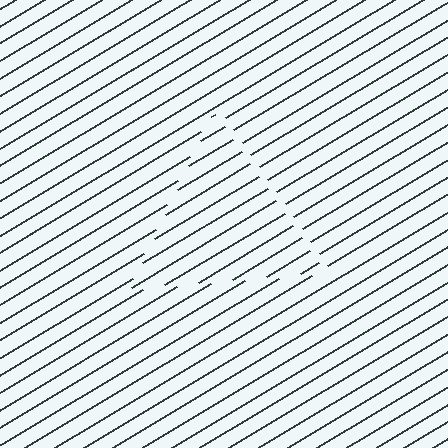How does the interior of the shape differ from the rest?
The interior of the shape contains the same grating, shifted by half a period — the contour is defined by the phase discontinuity where line-ends from the inner and outer gratings abut.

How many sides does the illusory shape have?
3 sides — the line-ends trace a triangle.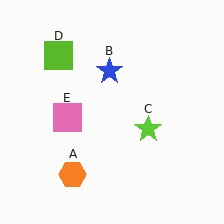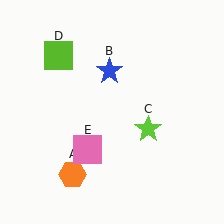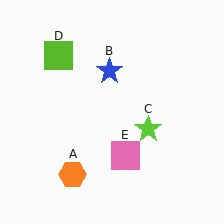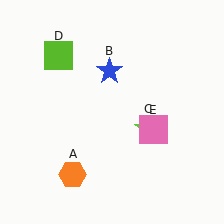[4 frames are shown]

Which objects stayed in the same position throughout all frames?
Orange hexagon (object A) and blue star (object B) and lime star (object C) and lime square (object D) remained stationary.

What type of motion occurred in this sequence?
The pink square (object E) rotated counterclockwise around the center of the scene.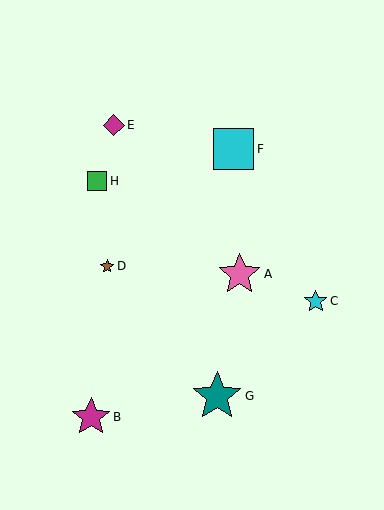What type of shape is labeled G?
Shape G is a teal star.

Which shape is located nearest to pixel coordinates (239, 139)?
The cyan square (labeled F) at (234, 149) is nearest to that location.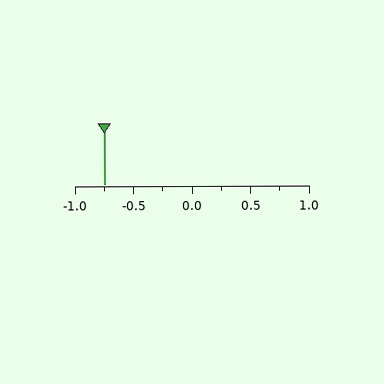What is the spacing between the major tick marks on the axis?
The major ticks are spaced 0.5 apart.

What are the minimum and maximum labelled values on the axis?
The axis runs from -1.0 to 1.0.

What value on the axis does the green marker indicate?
The marker indicates approximately -0.75.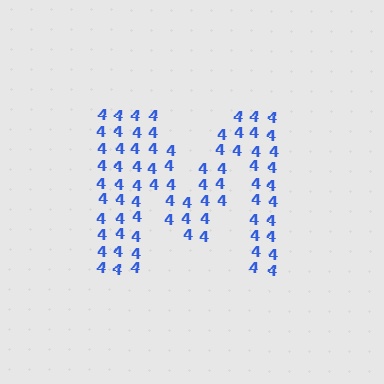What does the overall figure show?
The overall figure shows the letter M.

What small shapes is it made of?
It is made of small digit 4's.